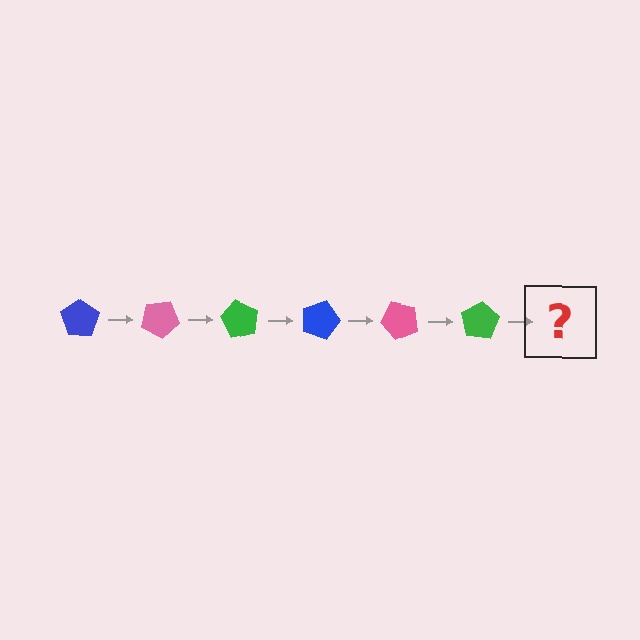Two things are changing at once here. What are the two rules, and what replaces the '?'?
The two rules are that it rotates 30 degrees each step and the color cycles through blue, pink, and green. The '?' should be a blue pentagon, rotated 180 degrees from the start.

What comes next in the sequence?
The next element should be a blue pentagon, rotated 180 degrees from the start.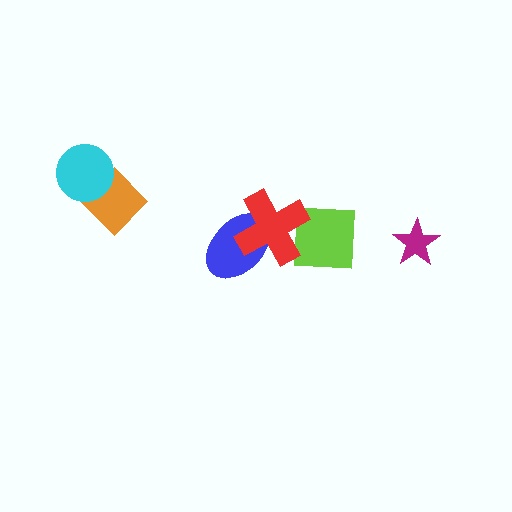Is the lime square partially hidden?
Yes, it is partially covered by another shape.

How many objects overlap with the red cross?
2 objects overlap with the red cross.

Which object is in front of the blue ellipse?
The red cross is in front of the blue ellipse.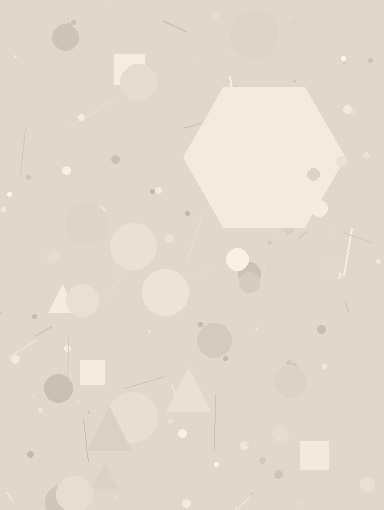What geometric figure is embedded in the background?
A hexagon is embedded in the background.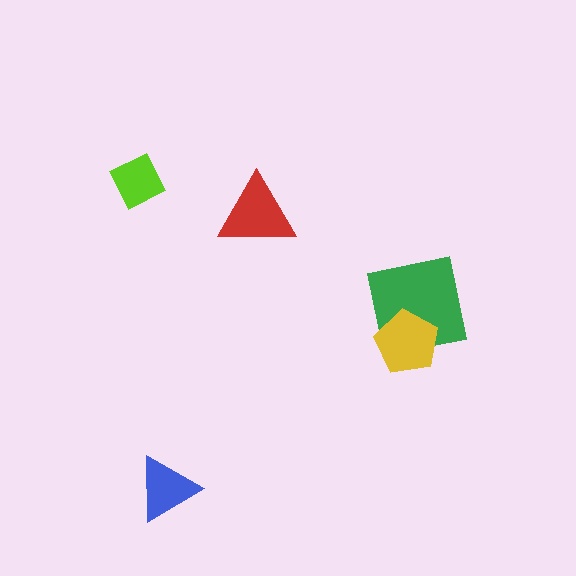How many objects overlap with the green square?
1 object overlaps with the green square.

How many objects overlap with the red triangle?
0 objects overlap with the red triangle.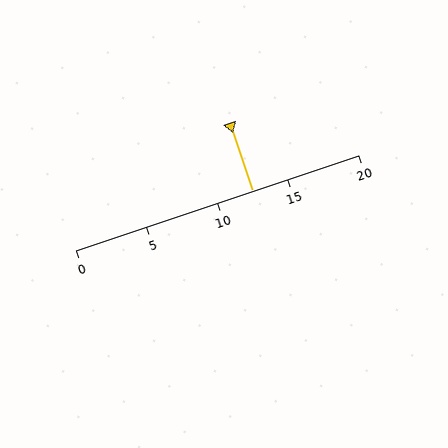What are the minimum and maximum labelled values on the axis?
The axis runs from 0 to 20.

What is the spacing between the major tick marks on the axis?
The major ticks are spaced 5 apart.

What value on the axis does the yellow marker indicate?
The marker indicates approximately 12.5.